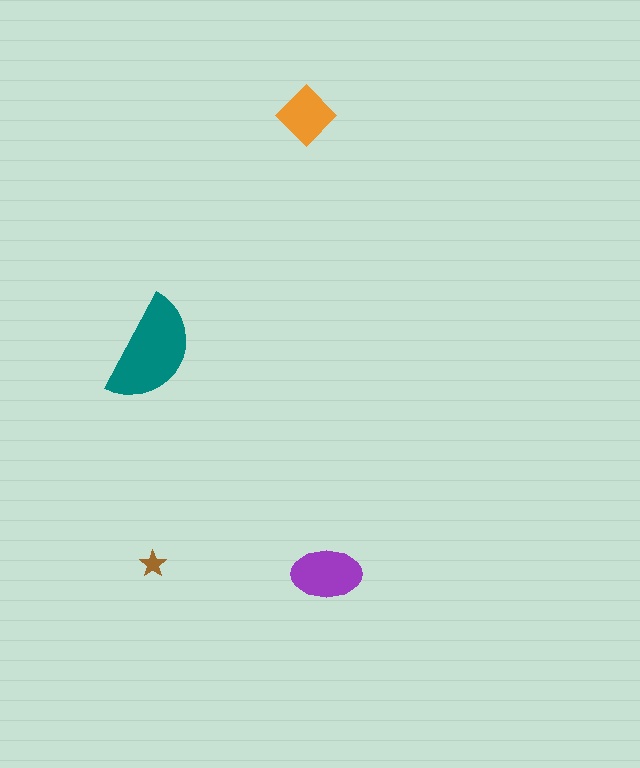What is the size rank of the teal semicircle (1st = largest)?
1st.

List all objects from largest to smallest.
The teal semicircle, the purple ellipse, the orange diamond, the brown star.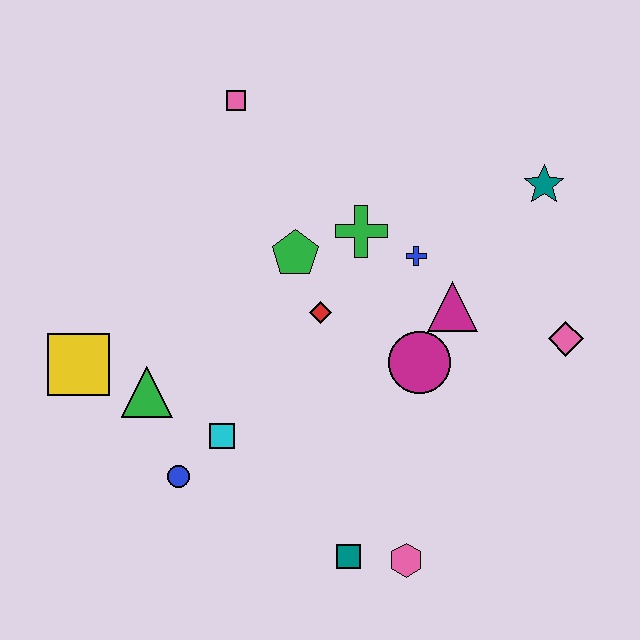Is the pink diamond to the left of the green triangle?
No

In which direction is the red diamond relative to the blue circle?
The red diamond is above the blue circle.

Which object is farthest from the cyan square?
The teal star is farthest from the cyan square.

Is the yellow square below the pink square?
Yes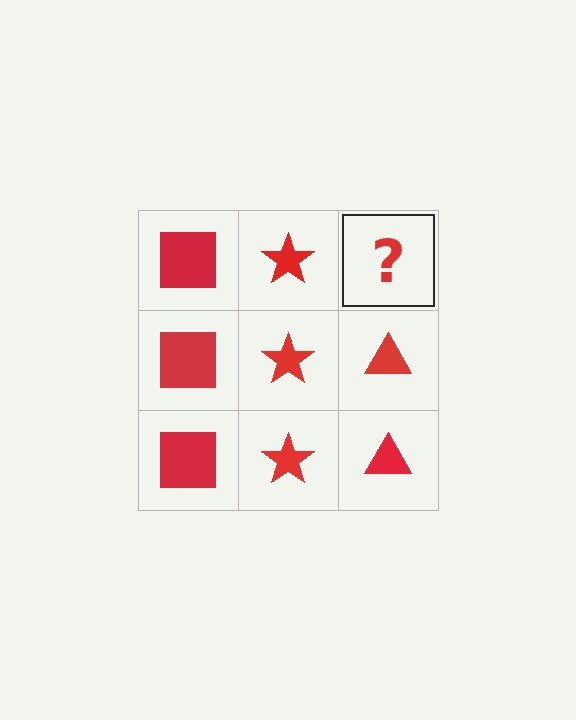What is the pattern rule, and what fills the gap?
The rule is that each column has a consistent shape. The gap should be filled with a red triangle.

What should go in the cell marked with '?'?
The missing cell should contain a red triangle.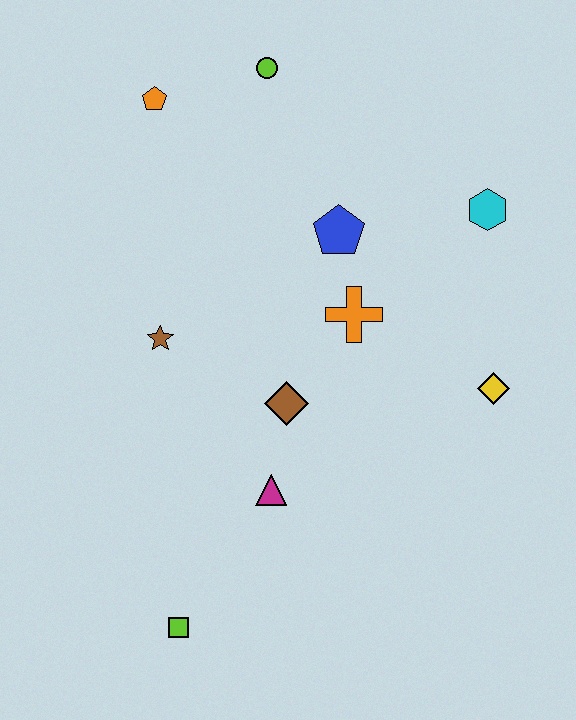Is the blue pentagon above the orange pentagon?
No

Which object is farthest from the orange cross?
The lime square is farthest from the orange cross.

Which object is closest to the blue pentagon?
The orange cross is closest to the blue pentagon.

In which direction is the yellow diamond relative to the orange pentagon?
The yellow diamond is to the right of the orange pentagon.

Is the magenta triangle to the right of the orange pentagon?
Yes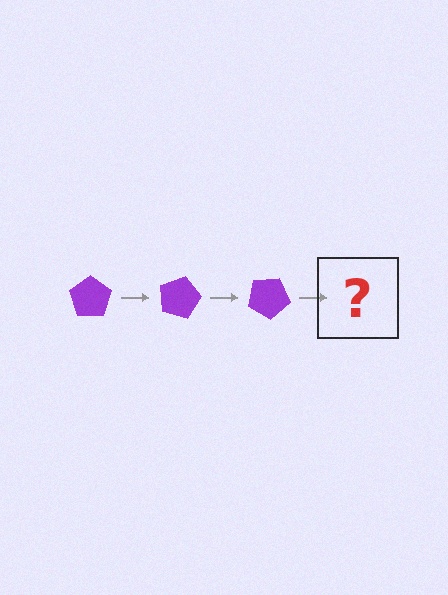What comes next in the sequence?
The next element should be a purple pentagon rotated 45 degrees.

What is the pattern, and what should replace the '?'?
The pattern is that the pentagon rotates 15 degrees each step. The '?' should be a purple pentagon rotated 45 degrees.